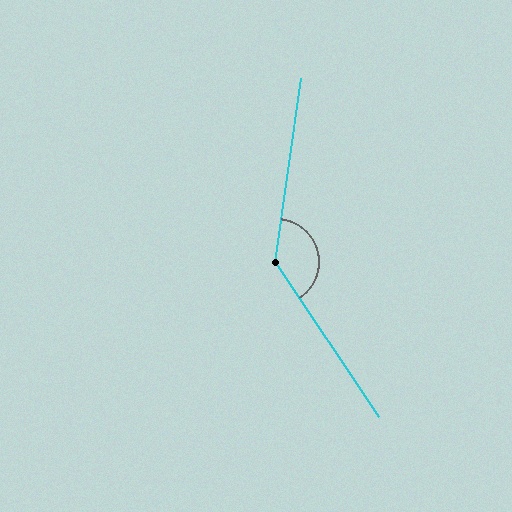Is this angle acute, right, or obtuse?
It is obtuse.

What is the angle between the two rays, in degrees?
Approximately 139 degrees.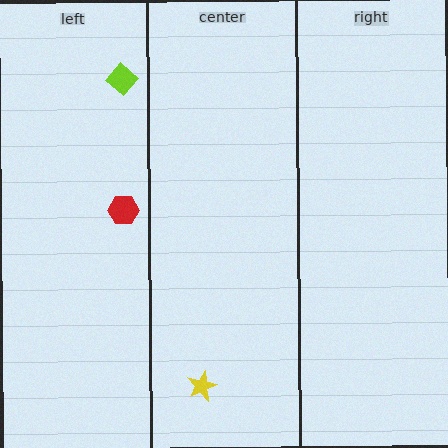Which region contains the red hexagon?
The left region.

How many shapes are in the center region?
1.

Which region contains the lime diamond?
The left region.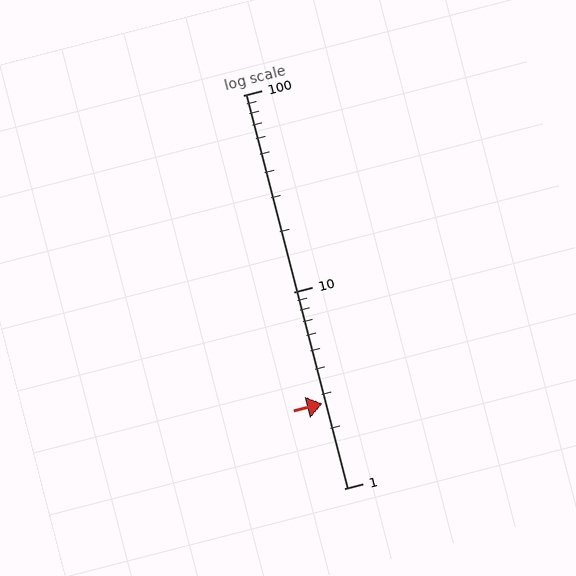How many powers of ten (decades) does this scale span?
The scale spans 2 decades, from 1 to 100.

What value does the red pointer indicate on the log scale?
The pointer indicates approximately 2.7.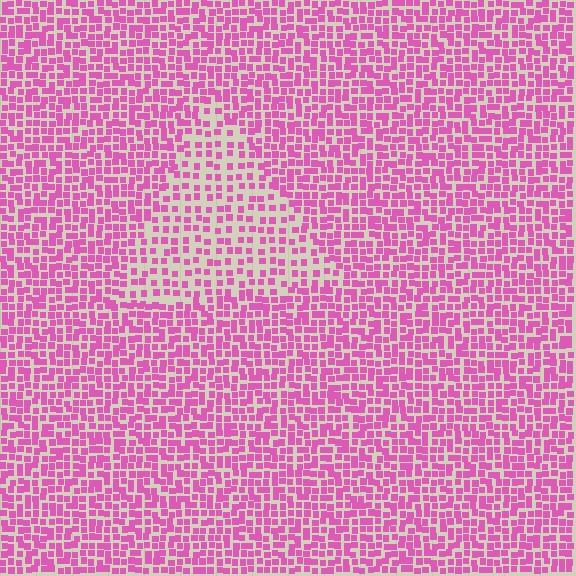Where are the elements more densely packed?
The elements are more densely packed outside the triangle boundary.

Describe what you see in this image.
The image contains small pink elements arranged at two different densities. A triangle-shaped region is visible where the elements are less densely packed than the surrounding area.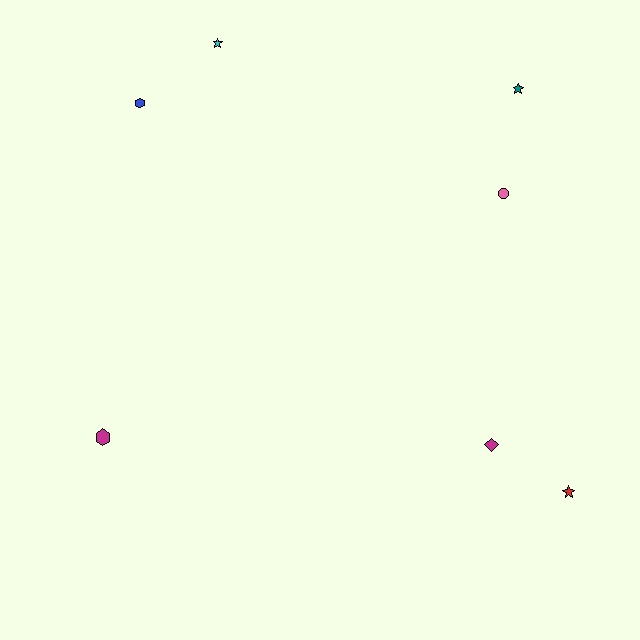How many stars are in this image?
There are 3 stars.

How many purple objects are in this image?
There are no purple objects.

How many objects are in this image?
There are 7 objects.